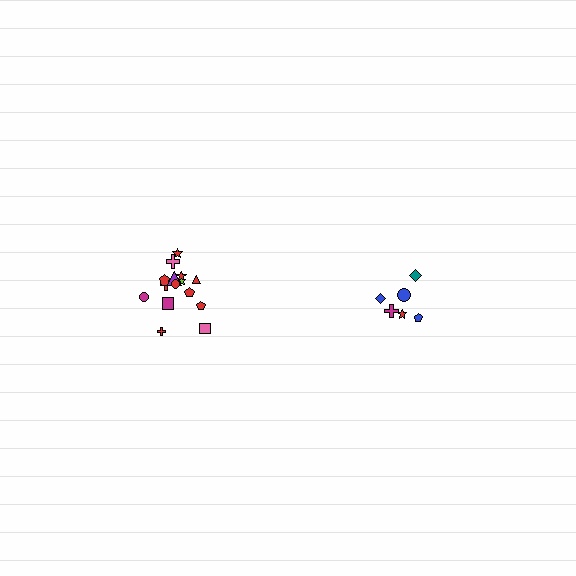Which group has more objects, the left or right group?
The left group.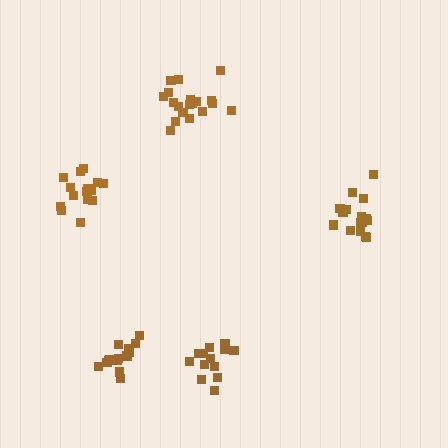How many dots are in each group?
Group 1: 16 dots, Group 2: 15 dots, Group 3: 13 dots, Group 4: 19 dots, Group 5: 16 dots (79 total).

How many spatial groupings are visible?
There are 5 spatial groupings.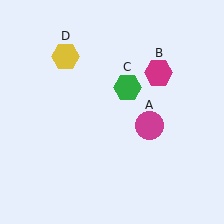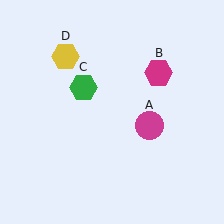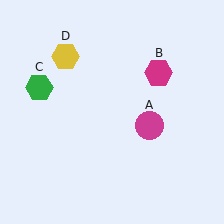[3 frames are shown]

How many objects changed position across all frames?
1 object changed position: green hexagon (object C).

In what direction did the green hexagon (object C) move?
The green hexagon (object C) moved left.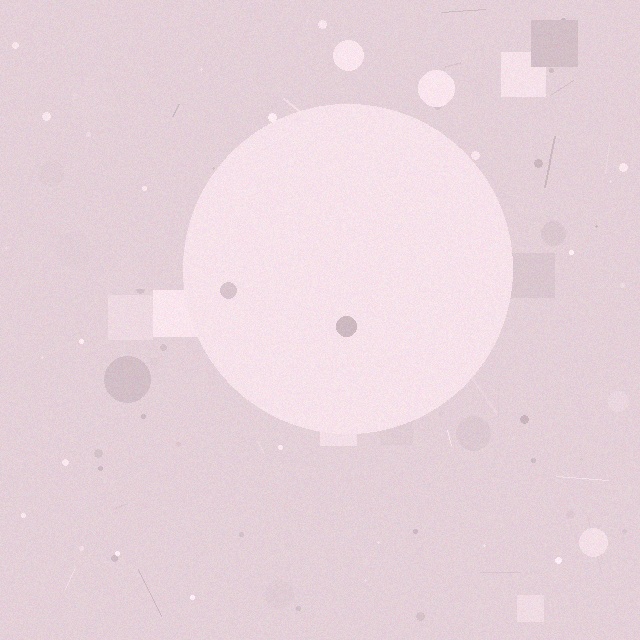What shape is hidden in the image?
A circle is hidden in the image.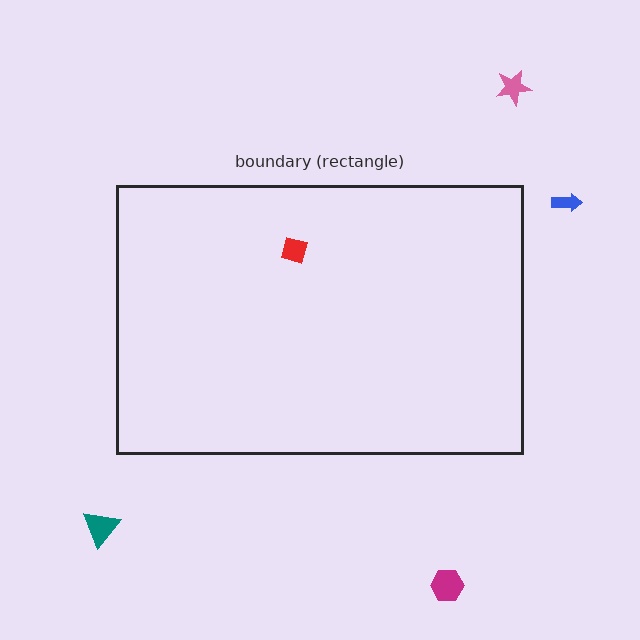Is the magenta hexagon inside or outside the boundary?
Outside.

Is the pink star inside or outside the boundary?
Outside.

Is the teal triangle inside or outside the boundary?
Outside.